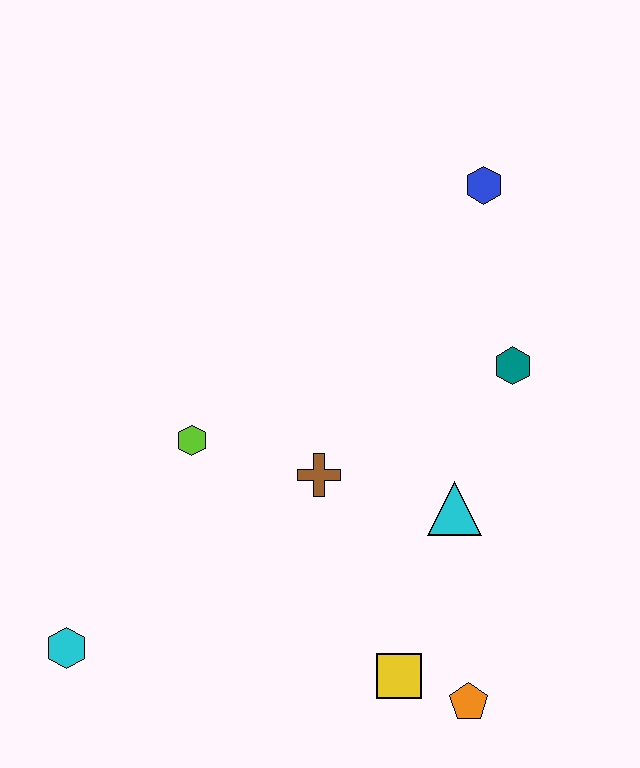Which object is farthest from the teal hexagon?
The cyan hexagon is farthest from the teal hexagon.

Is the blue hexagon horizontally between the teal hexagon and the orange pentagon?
Yes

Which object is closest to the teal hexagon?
The cyan triangle is closest to the teal hexagon.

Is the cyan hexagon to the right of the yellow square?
No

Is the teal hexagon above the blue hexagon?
No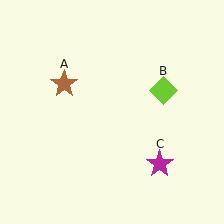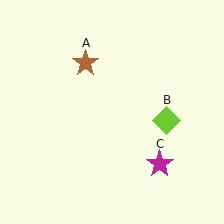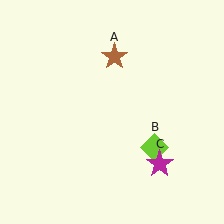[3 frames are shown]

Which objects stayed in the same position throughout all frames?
Magenta star (object C) remained stationary.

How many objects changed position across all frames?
2 objects changed position: brown star (object A), lime diamond (object B).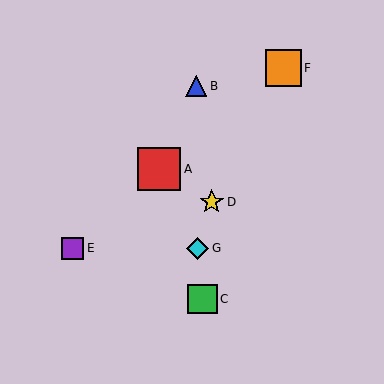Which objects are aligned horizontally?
Objects E, G are aligned horizontally.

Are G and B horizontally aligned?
No, G is at y≈248 and B is at y≈86.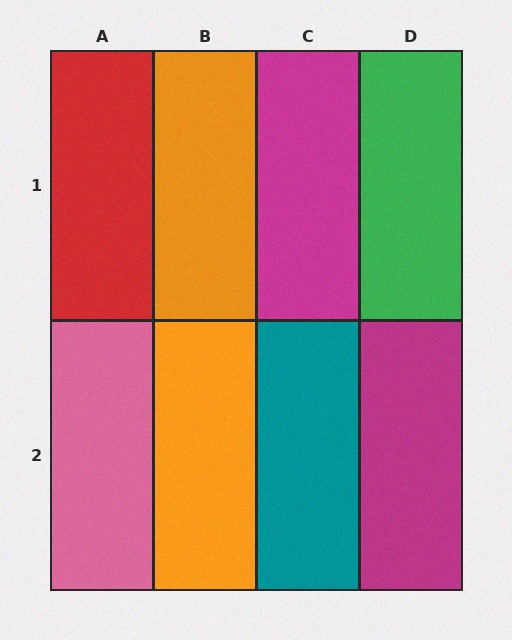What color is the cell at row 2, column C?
Teal.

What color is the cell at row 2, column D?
Magenta.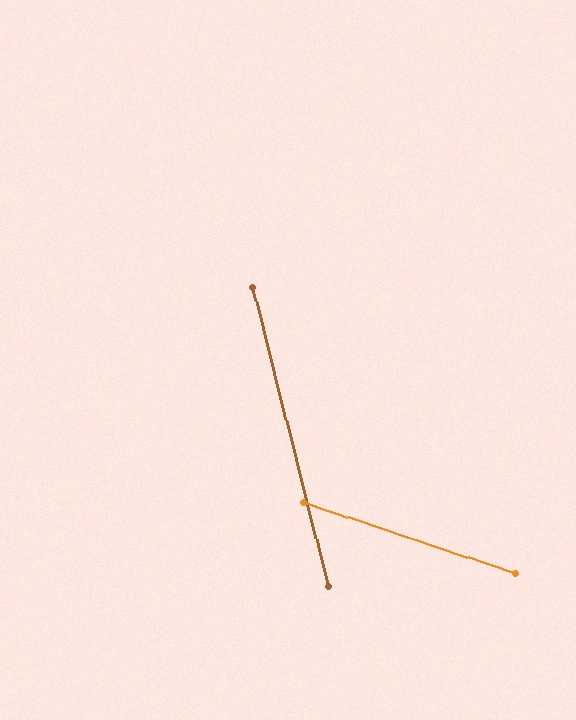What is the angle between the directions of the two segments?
Approximately 57 degrees.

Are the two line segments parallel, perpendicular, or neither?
Neither parallel nor perpendicular — they differ by about 57°.